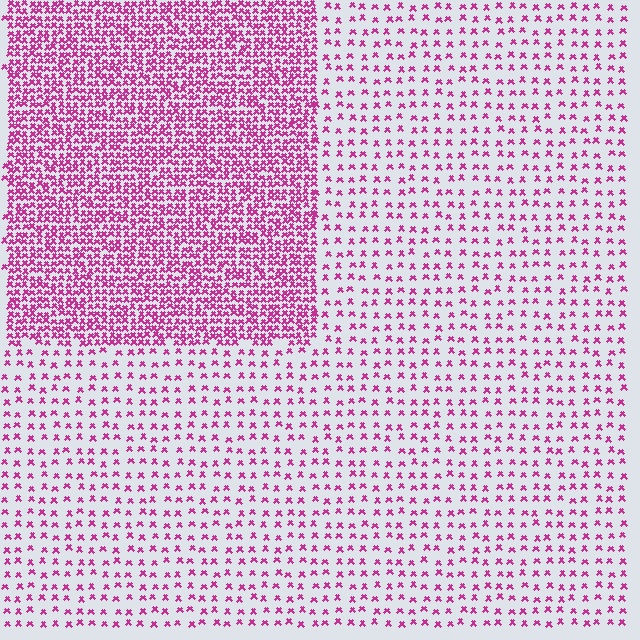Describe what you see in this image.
The image contains small magenta elements arranged at two different densities. A rectangle-shaped region is visible where the elements are more densely packed than the surrounding area.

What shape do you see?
I see a rectangle.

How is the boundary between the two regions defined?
The boundary is defined by a change in element density (approximately 2.9x ratio). All elements are the same color, size, and shape.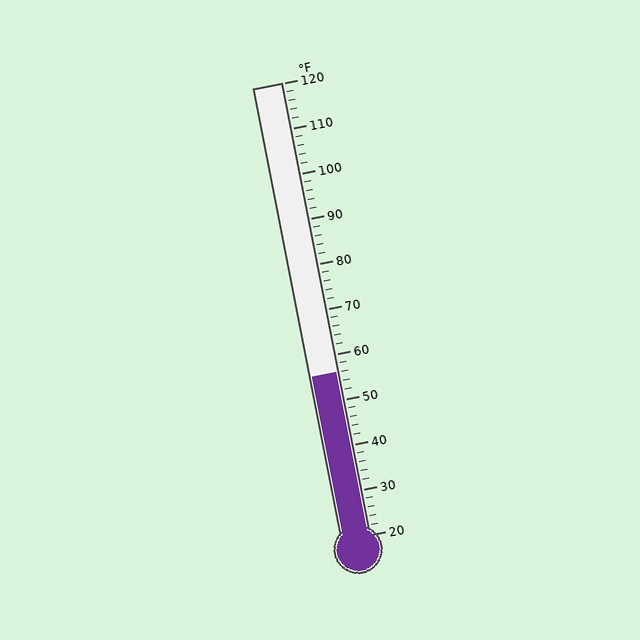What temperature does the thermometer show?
The thermometer shows approximately 56°F.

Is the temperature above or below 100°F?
The temperature is below 100°F.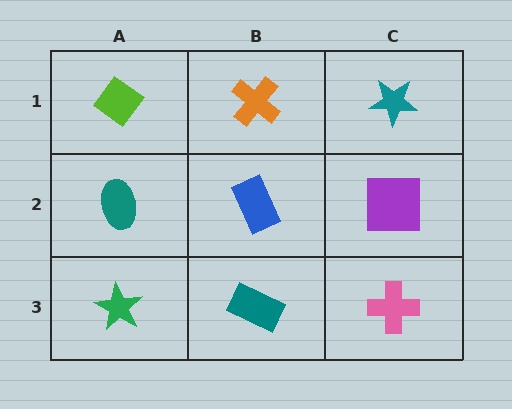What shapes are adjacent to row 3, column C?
A purple square (row 2, column C), a teal rectangle (row 3, column B).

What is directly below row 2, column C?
A pink cross.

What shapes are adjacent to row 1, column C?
A purple square (row 2, column C), an orange cross (row 1, column B).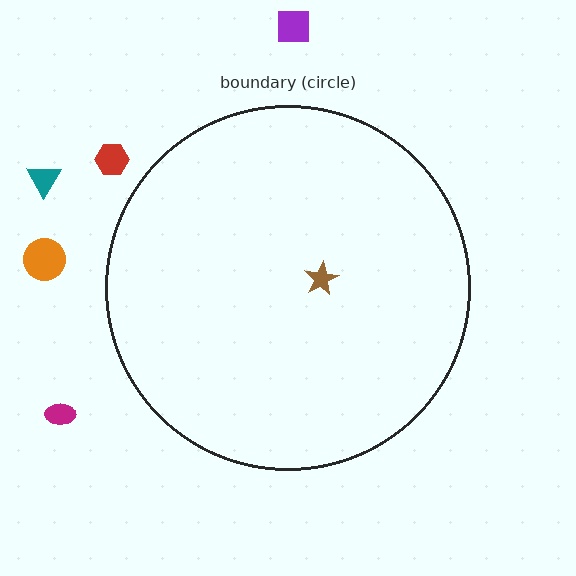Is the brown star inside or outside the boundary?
Inside.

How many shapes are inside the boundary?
1 inside, 5 outside.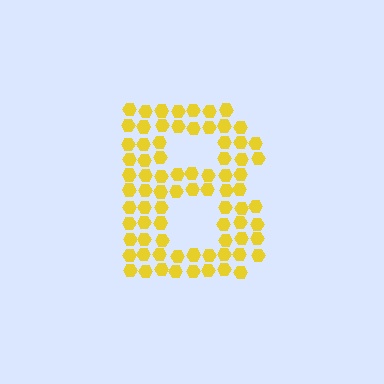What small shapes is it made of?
It is made of small hexagons.